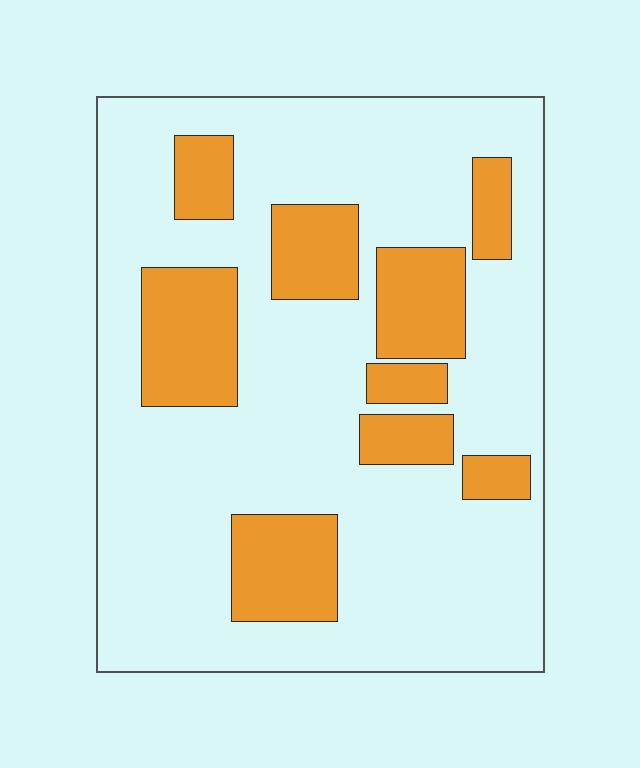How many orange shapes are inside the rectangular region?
9.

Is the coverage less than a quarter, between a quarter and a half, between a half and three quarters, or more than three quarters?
Less than a quarter.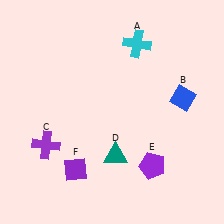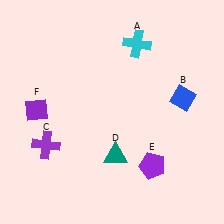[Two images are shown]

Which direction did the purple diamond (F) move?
The purple diamond (F) moved up.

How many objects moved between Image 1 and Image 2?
1 object moved between the two images.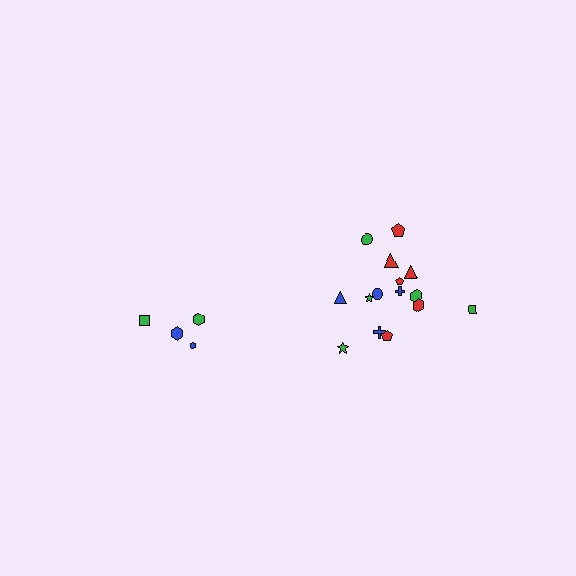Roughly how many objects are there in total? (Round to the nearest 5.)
Roughly 20 objects in total.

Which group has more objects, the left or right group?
The right group.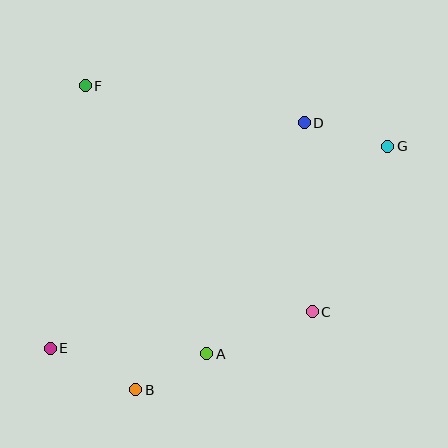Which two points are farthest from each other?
Points E and G are farthest from each other.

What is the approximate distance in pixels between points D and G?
The distance between D and G is approximately 87 pixels.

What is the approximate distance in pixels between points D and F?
The distance between D and F is approximately 222 pixels.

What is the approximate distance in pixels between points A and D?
The distance between A and D is approximately 251 pixels.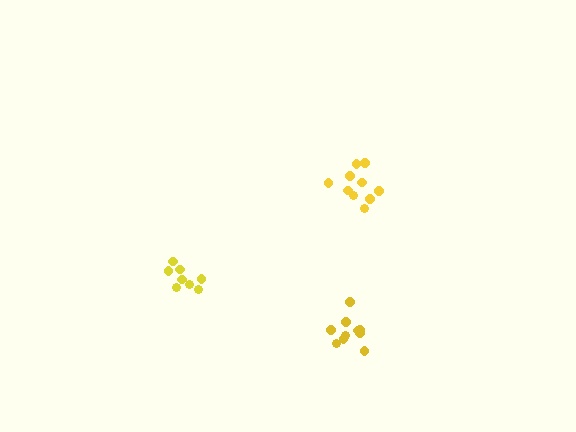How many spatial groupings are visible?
There are 3 spatial groupings.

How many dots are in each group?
Group 1: 10 dots, Group 2: 8 dots, Group 3: 10 dots (28 total).